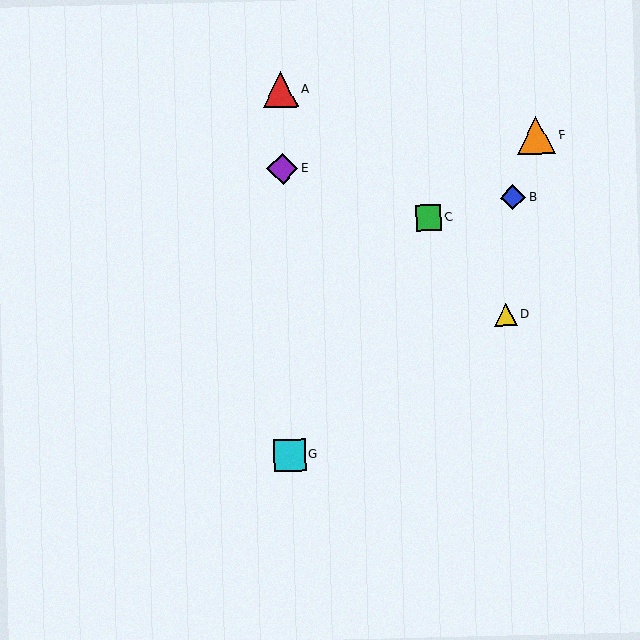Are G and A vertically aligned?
Yes, both are at x≈290.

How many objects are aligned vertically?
3 objects (A, E, G) are aligned vertically.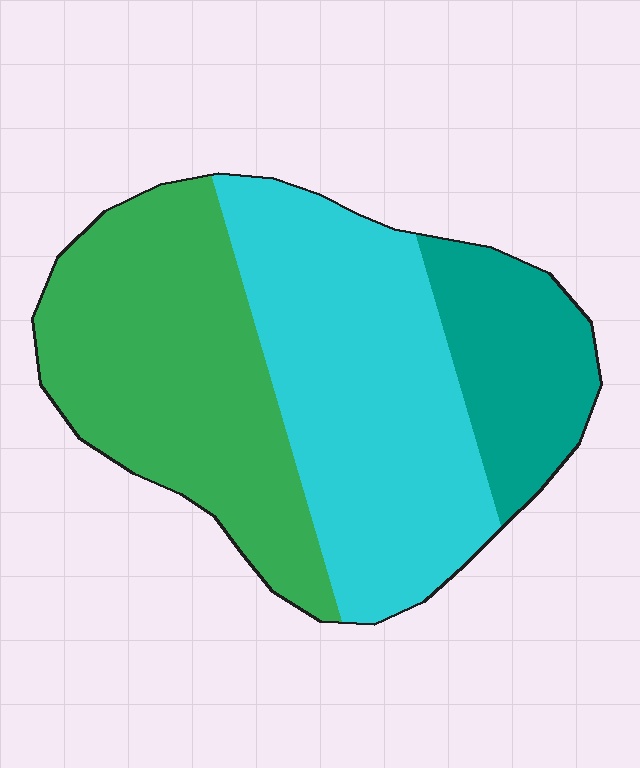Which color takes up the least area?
Teal, at roughly 20%.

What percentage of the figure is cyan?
Cyan covers about 45% of the figure.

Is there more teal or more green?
Green.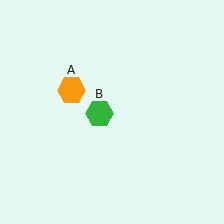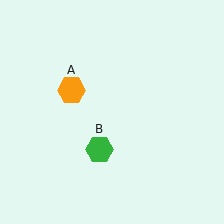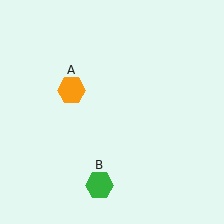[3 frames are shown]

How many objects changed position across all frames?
1 object changed position: green hexagon (object B).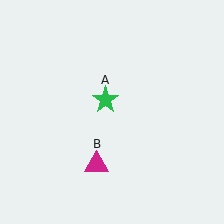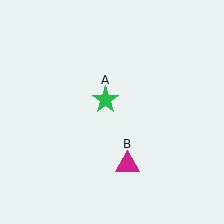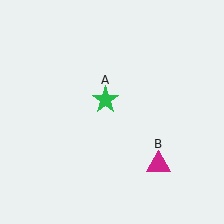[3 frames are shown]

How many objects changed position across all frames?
1 object changed position: magenta triangle (object B).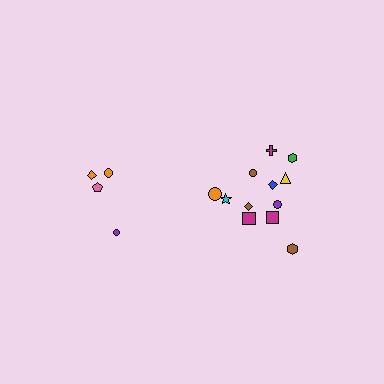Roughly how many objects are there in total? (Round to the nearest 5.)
Roughly 15 objects in total.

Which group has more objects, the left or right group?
The right group.